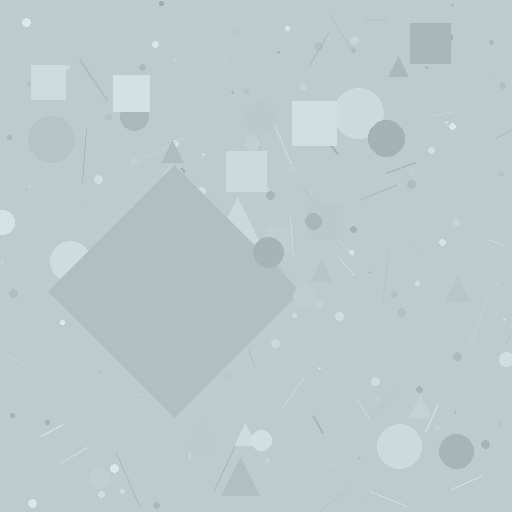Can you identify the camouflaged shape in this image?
The camouflaged shape is a diamond.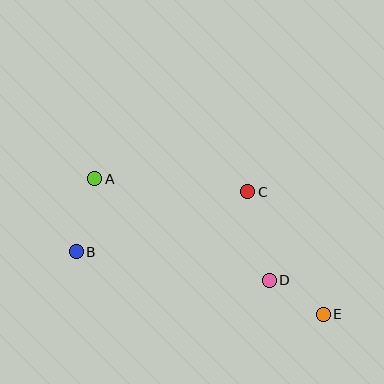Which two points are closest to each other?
Points D and E are closest to each other.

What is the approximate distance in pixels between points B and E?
The distance between B and E is approximately 255 pixels.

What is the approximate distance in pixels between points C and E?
The distance between C and E is approximately 144 pixels.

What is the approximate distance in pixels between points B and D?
The distance between B and D is approximately 195 pixels.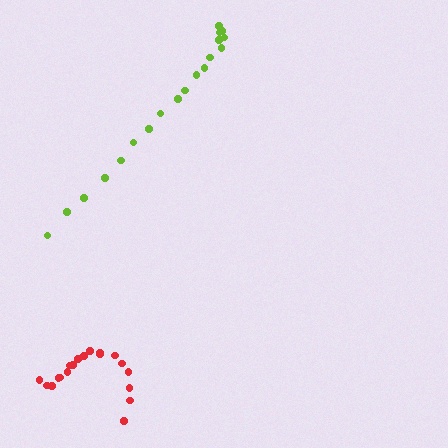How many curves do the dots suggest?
There are 2 distinct paths.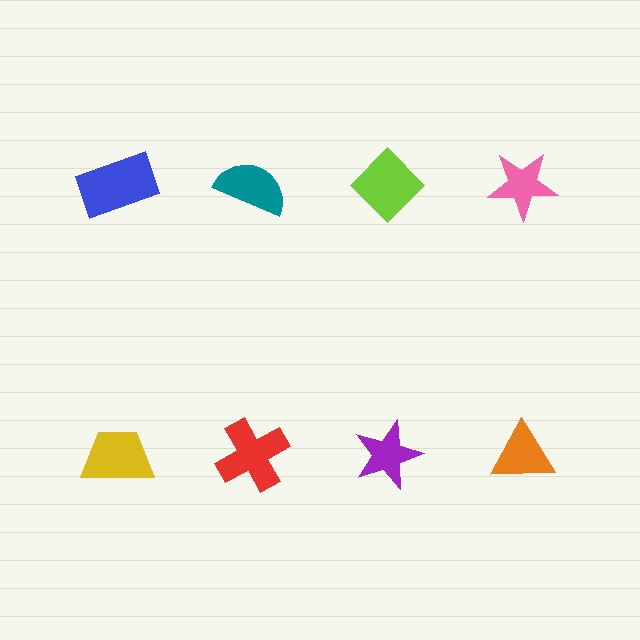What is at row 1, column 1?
A blue rectangle.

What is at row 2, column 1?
A yellow trapezoid.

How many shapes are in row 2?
4 shapes.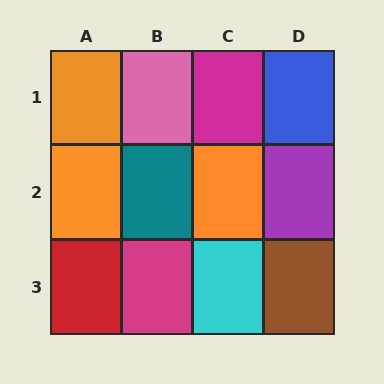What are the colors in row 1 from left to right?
Orange, pink, magenta, blue.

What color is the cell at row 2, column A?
Orange.